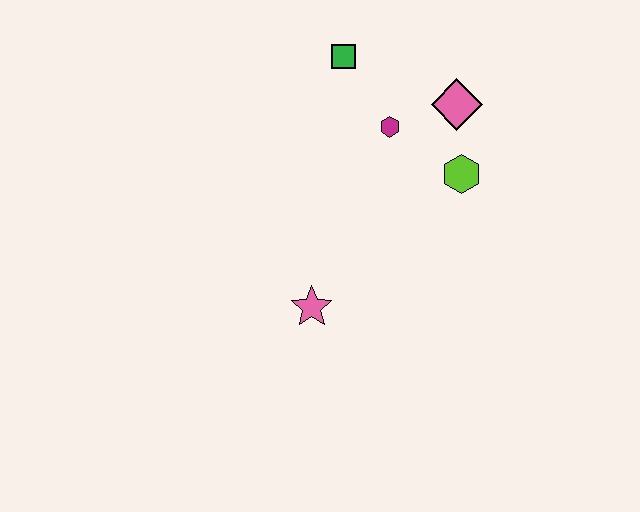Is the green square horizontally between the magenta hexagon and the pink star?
Yes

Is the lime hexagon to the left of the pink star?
No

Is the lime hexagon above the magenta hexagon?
No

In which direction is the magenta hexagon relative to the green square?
The magenta hexagon is below the green square.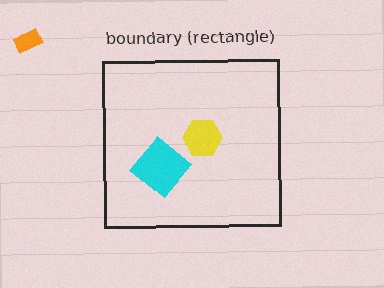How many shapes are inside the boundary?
2 inside, 1 outside.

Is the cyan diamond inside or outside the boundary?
Inside.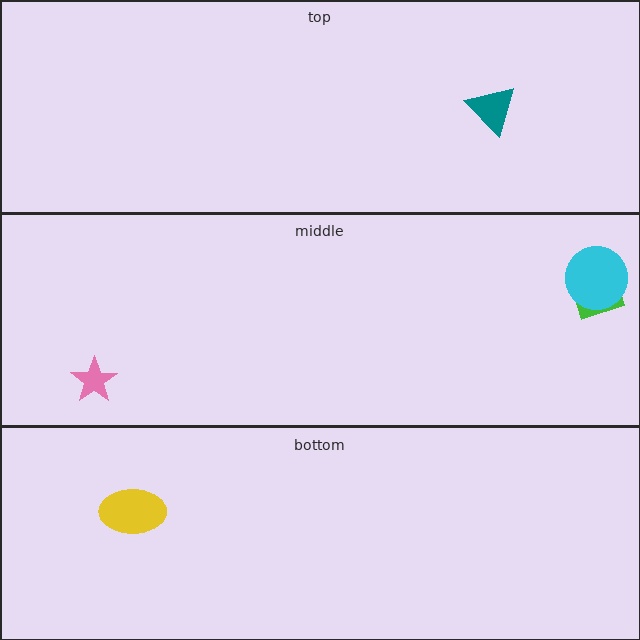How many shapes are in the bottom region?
1.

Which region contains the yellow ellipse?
The bottom region.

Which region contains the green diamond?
The middle region.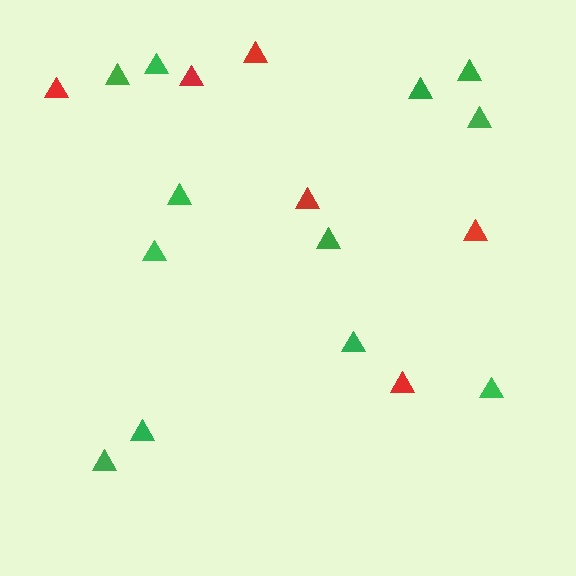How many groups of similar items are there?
There are 2 groups: one group of red triangles (6) and one group of green triangles (12).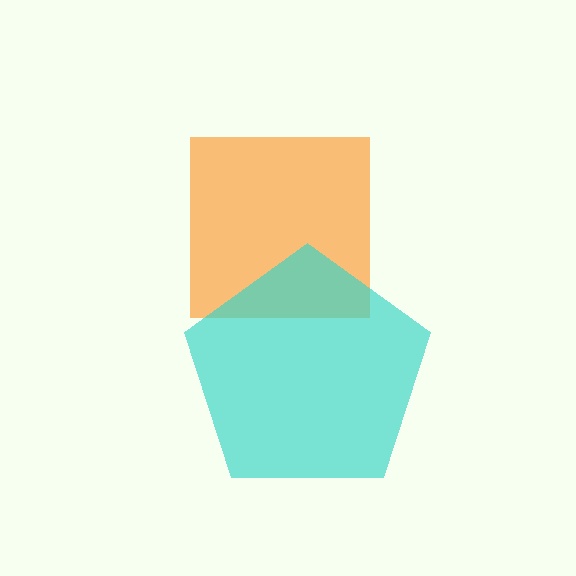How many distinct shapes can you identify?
There are 2 distinct shapes: an orange square, a cyan pentagon.